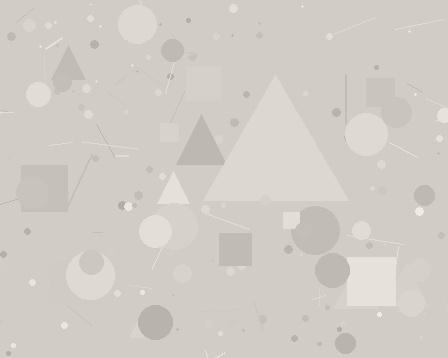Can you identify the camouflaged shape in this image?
The camouflaged shape is a triangle.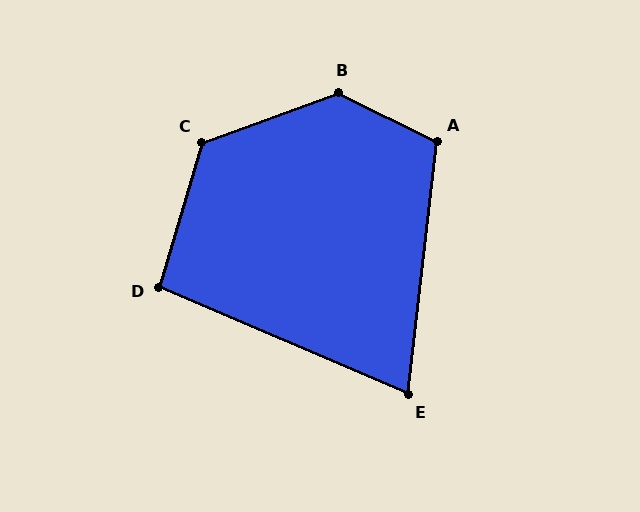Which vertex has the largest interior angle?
B, at approximately 134 degrees.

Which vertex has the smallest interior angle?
E, at approximately 73 degrees.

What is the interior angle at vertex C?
Approximately 126 degrees (obtuse).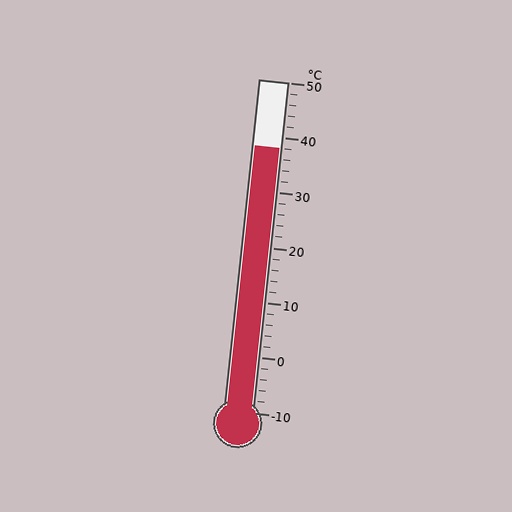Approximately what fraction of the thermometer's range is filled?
The thermometer is filled to approximately 80% of its range.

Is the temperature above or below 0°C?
The temperature is above 0°C.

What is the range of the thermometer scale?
The thermometer scale ranges from -10°C to 50°C.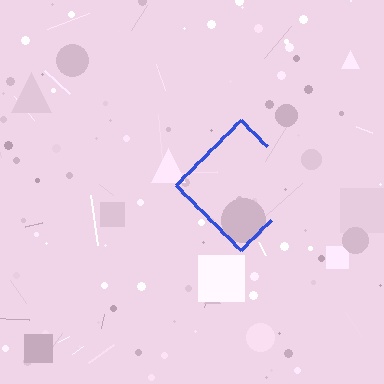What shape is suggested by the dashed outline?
The dashed outline suggests a diamond.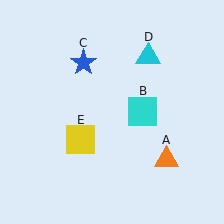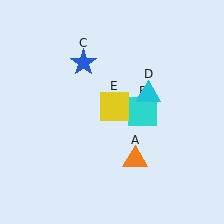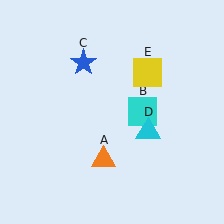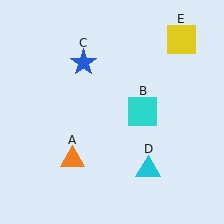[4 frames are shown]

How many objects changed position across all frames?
3 objects changed position: orange triangle (object A), cyan triangle (object D), yellow square (object E).